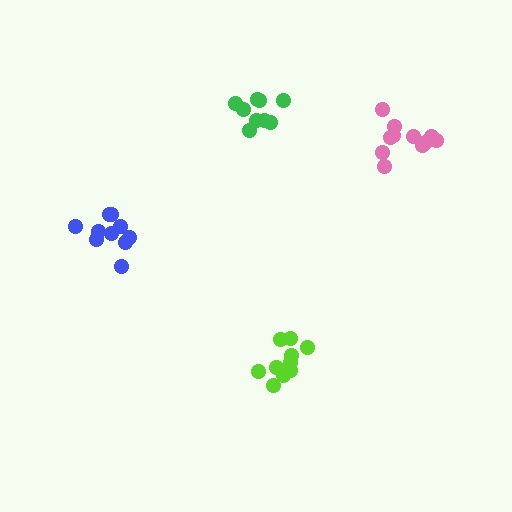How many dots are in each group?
Group 1: 10 dots, Group 2: 9 dots, Group 3: 11 dots, Group 4: 10 dots (40 total).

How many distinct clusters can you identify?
There are 4 distinct clusters.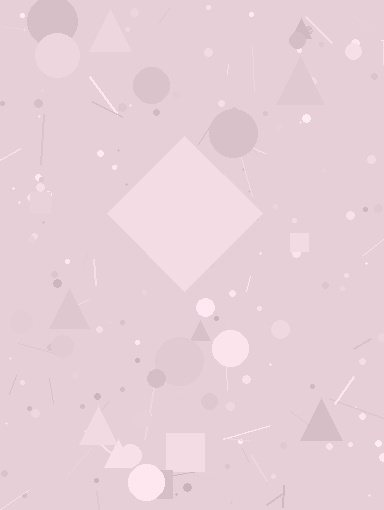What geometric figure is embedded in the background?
A diamond is embedded in the background.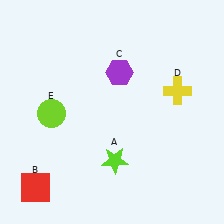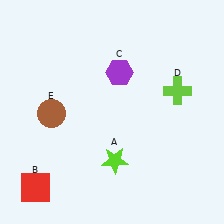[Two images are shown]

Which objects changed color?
D changed from yellow to lime. E changed from lime to brown.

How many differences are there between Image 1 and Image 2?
There are 2 differences between the two images.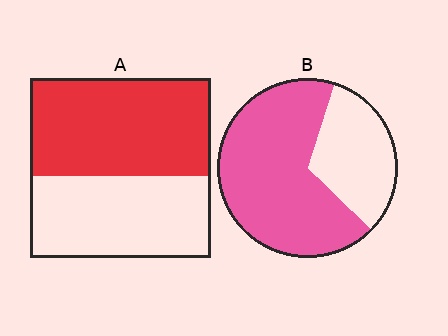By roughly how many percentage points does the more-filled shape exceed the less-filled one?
By roughly 15 percentage points (B over A).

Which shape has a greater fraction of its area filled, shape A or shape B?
Shape B.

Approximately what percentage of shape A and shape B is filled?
A is approximately 55% and B is approximately 70%.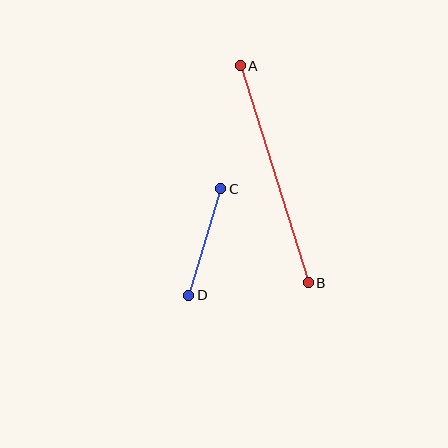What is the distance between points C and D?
The distance is approximately 111 pixels.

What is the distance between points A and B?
The distance is approximately 227 pixels.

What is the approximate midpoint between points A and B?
The midpoint is at approximately (274, 174) pixels.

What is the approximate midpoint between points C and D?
The midpoint is at approximately (205, 242) pixels.